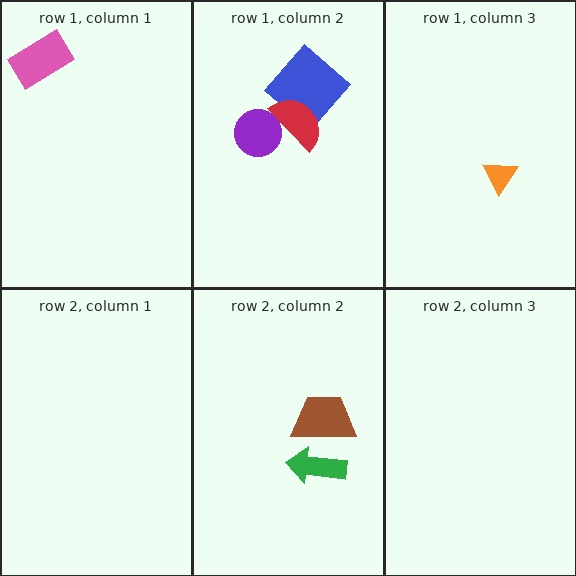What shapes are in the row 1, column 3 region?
The orange triangle.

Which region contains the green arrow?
The row 2, column 2 region.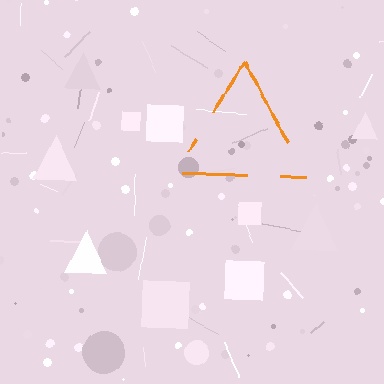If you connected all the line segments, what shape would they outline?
They would outline a triangle.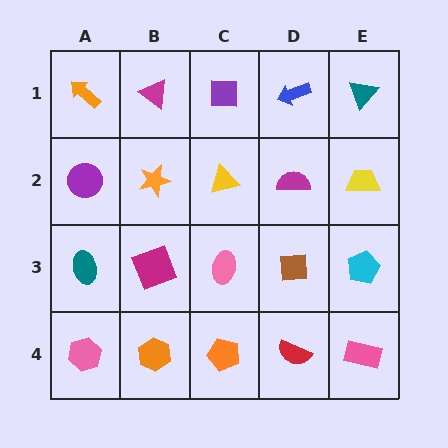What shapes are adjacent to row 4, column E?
A cyan pentagon (row 3, column E), a red semicircle (row 4, column D).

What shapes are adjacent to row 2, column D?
A blue arrow (row 1, column D), a brown square (row 3, column D), a yellow triangle (row 2, column C), a yellow trapezoid (row 2, column E).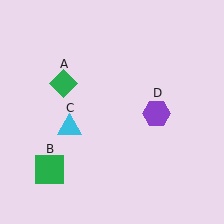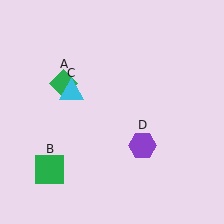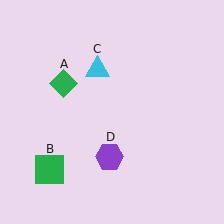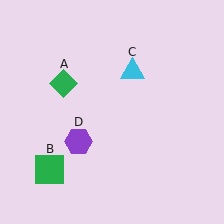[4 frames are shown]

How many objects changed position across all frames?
2 objects changed position: cyan triangle (object C), purple hexagon (object D).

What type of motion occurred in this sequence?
The cyan triangle (object C), purple hexagon (object D) rotated clockwise around the center of the scene.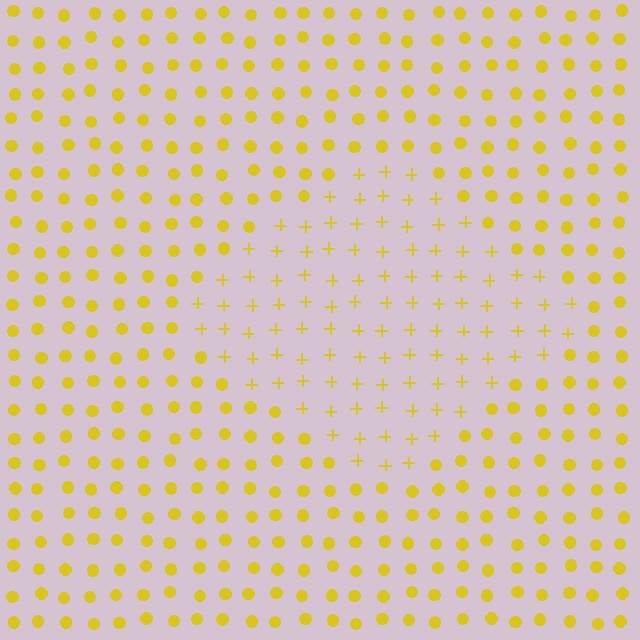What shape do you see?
I see a diamond.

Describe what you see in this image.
The image is filled with small yellow elements arranged in a uniform grid. A diamond-shaped region contains plus signs, while the surrounding area contains circles. The boundary is defined purely by the change in element shape.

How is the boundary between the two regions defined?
The boundary is defined by a change in element shape: plus signs inside vs. circles outside. All elements share the same color and spacing.